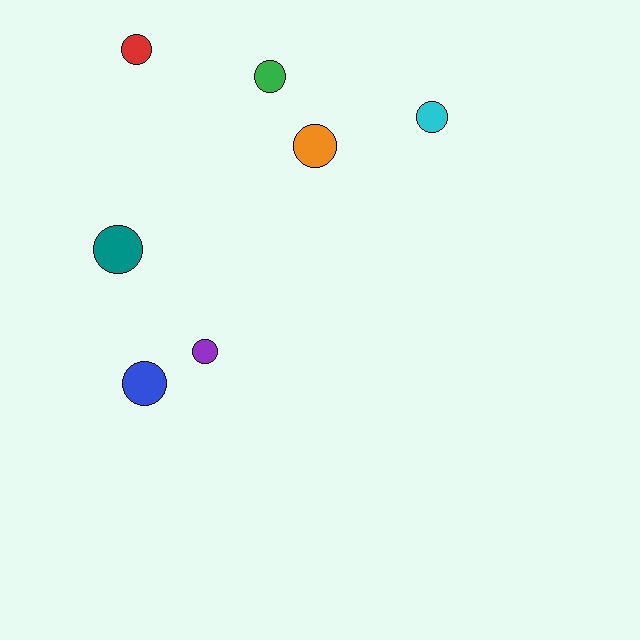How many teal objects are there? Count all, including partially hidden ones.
There is 1 teal object.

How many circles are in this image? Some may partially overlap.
There are 7 circles.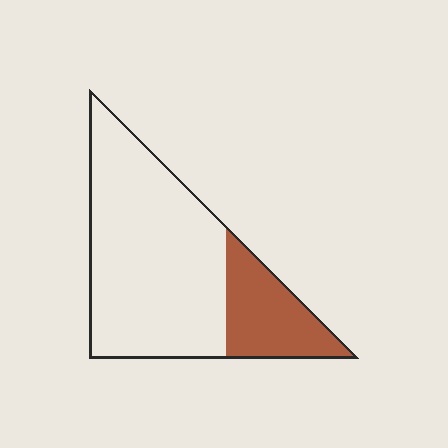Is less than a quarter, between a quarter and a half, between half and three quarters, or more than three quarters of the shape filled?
Less than a quarter.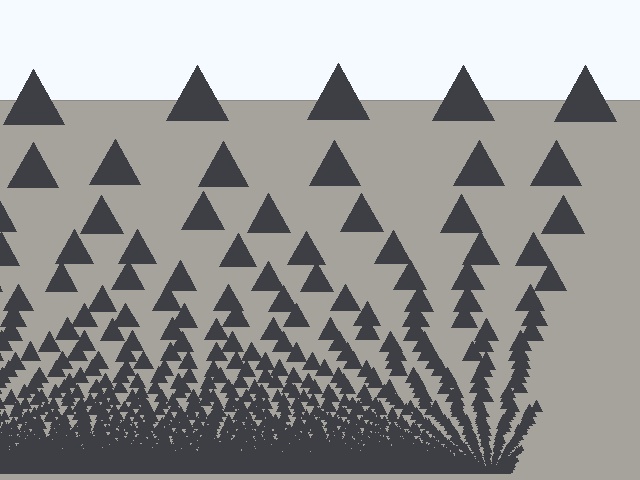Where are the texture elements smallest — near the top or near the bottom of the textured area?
Near the bottom.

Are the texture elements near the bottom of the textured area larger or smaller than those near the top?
Smaller. The gradient is inverted — elements near the bottom are smaller and denser.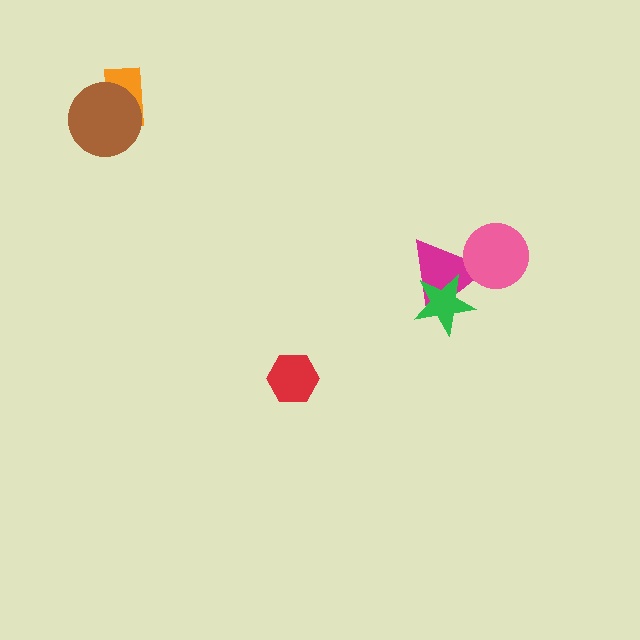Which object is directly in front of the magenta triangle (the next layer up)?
The green star is directly in front of the magenta triangle.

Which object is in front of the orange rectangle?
The brown circle is in front of the orange rectangle.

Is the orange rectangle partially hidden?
Yes, it is partially covered by another shape.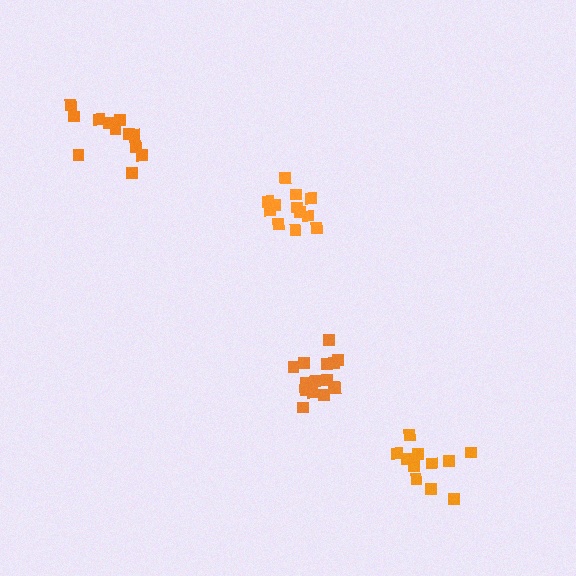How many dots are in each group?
Group 1: 11 dots, Group 2: 12 dots, Group 3: 12 dots, Group 4: 17 dots (52 total).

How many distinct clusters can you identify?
There are 4 distinct clusters.